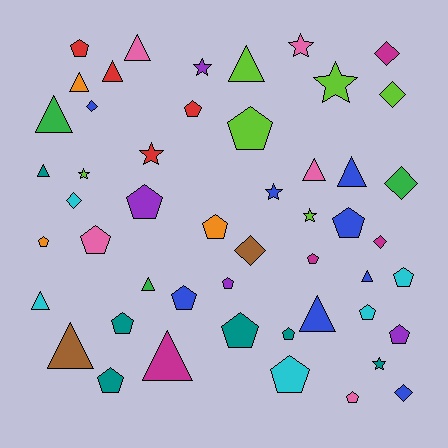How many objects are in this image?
There are 50 objects.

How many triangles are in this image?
There are 14 triangles.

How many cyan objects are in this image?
There are 5 cyan objects.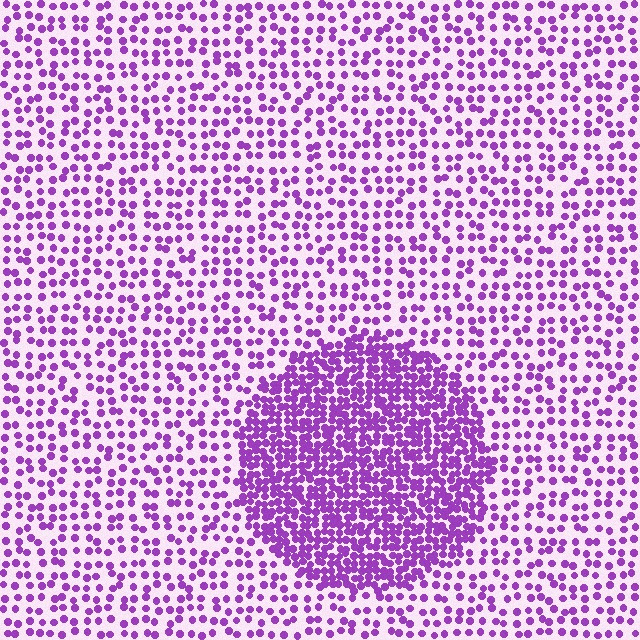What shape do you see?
I see a circle.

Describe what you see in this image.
The image contains small purple elements arranged at two different densities. A circle-shaped region is visible where the elements are more densely packed than the surrounding area.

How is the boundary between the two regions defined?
The boundary is defined by a change in element density (approximately 2.4x ratio). All elements are the same color, size, and shape.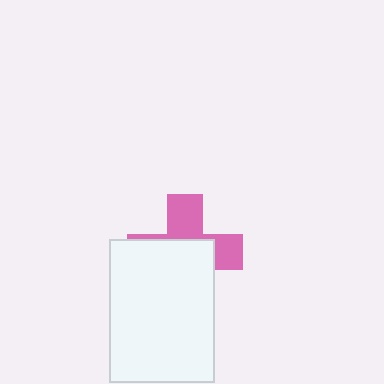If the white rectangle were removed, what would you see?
You would see the complete pink cross.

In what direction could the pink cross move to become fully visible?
The pink cross could move up. That would shift it out from behind the white rectangle entirely.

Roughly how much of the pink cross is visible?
A small part of it is visible (roughly 42%).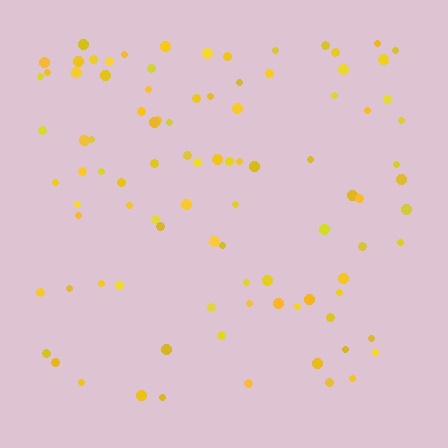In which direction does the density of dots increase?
From bottom to top, with the top side densest.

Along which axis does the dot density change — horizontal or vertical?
Vertical.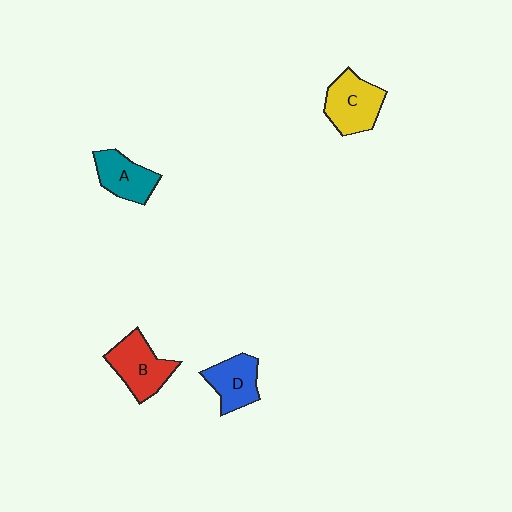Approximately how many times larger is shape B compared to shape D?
Approximately 1.2 times.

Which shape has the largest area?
Shape B (red).